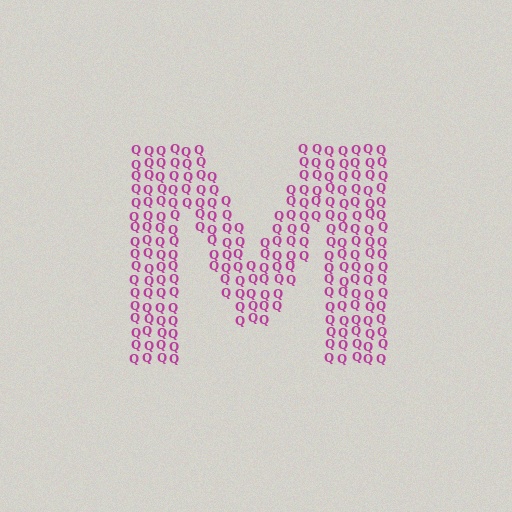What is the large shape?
The large shape is the letter M.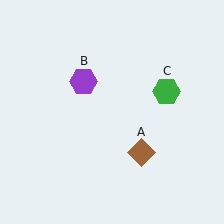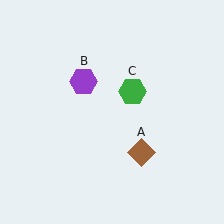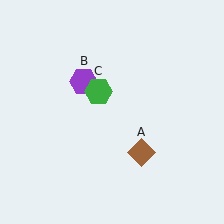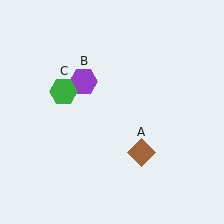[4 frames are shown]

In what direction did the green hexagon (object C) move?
The green hexagon (object C) moved left.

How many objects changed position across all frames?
1 object changed position: green hexagon (object C).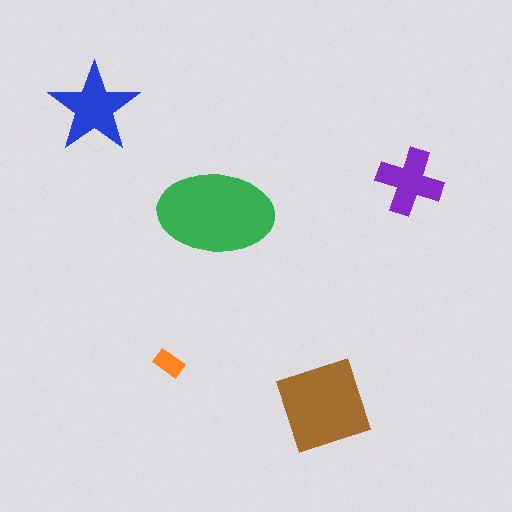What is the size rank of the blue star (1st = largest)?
3rd.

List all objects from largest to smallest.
The green ellipse, the brown diamond, the blue star, the purple cross, the orange rectangle.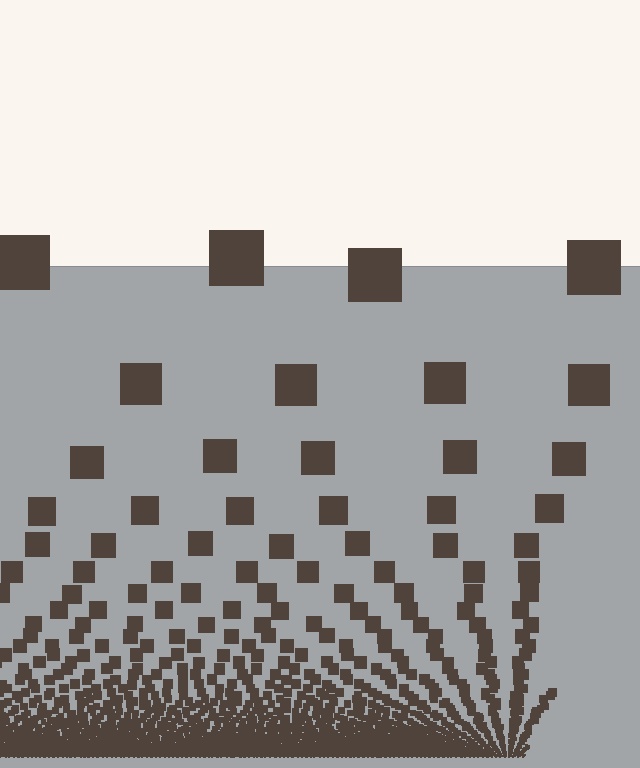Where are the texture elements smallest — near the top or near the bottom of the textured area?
Near the bottom.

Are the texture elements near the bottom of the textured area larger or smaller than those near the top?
Smaller. The gradient is inverted — elements near the bottom are smaller and denser.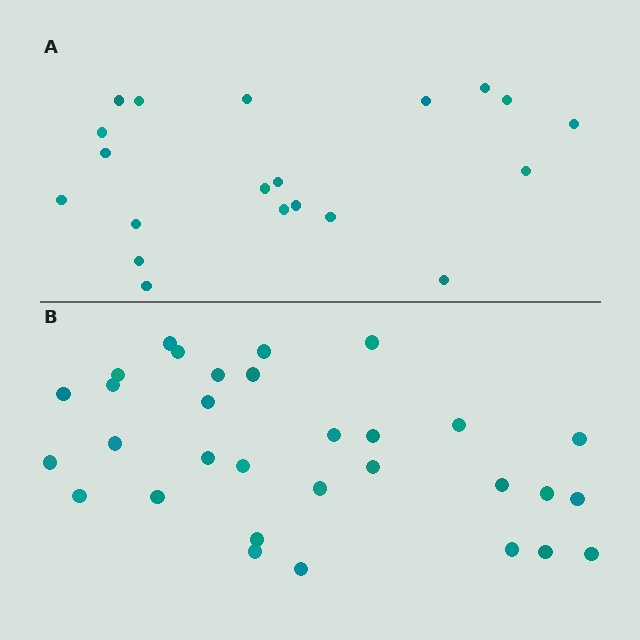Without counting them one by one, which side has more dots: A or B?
Region B (the bottom region) has more dots.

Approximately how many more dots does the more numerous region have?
Region B has roughly 12 or so more dots than region A.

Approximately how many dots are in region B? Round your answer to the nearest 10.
About 30 dots. (The exact count is 31, which rounds to 30.)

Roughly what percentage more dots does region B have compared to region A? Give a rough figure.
About 55% more.